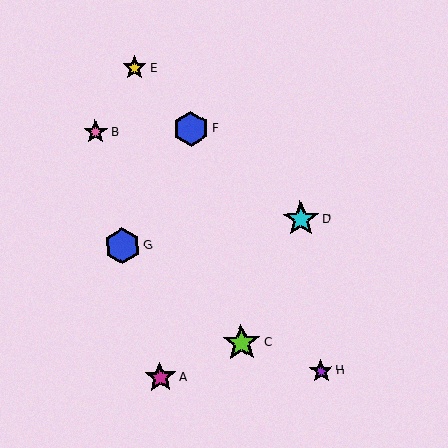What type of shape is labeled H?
Shape H is a purple star.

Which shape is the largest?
The lime star (labeled C) is the largest.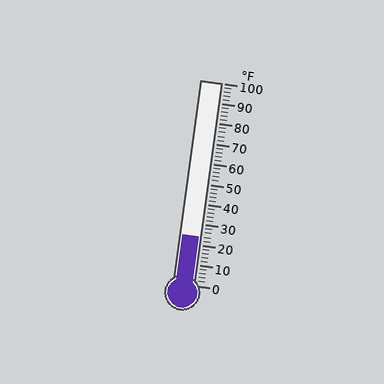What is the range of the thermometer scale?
The thermometer scale ranges from 0°F to 100°F.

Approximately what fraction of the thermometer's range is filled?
The thermometer is filled to approximately 25% of its range.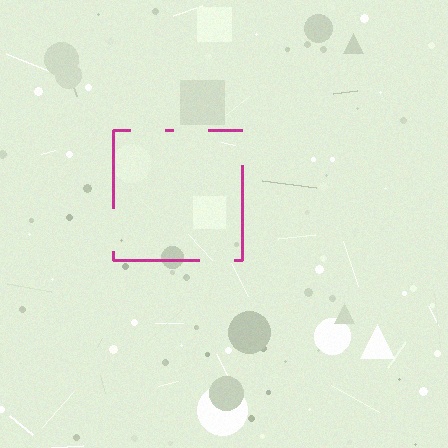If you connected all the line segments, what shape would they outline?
They would outline a square.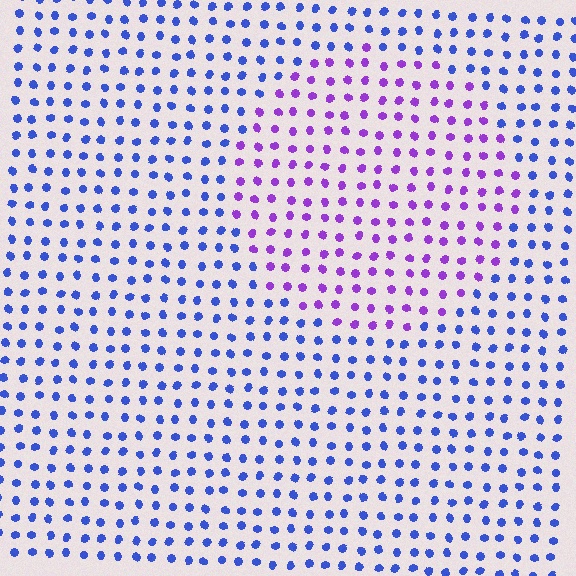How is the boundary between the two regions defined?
The boundary is defined purely by a slight shift in hue (about 49 degrees). Spacing, size, and orientation are identical on both sides.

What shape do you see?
I see a circle.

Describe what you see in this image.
The image is filled with small blue elements in a uniform arrangement. A circle-shaped region is visible where the elements are tinted to a slightly different hue, forming a subtle color boundary.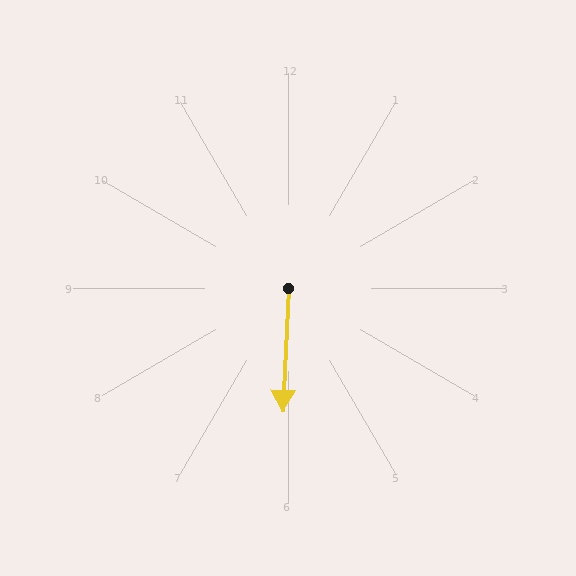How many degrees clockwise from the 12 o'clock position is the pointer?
Approximately 183 degrees.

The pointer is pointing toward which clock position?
Roughly 6 o'clock.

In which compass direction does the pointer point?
South.